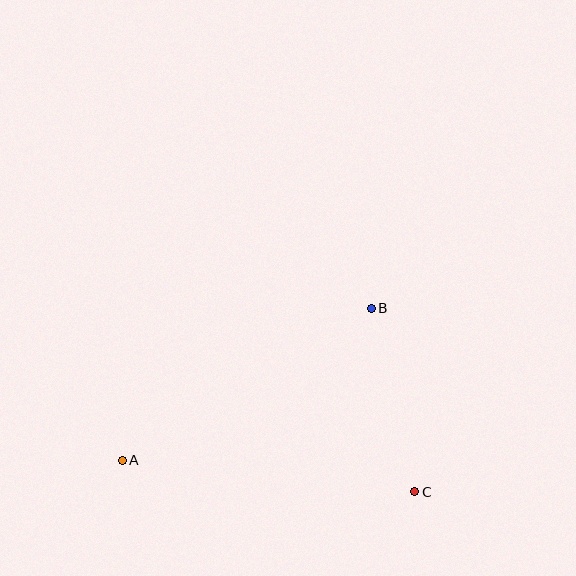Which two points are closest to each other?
Points B and C are closest to each other.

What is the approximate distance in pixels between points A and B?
The distance between A and B is approximately 292 pixels.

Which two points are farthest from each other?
Points A and C are farthest from each other.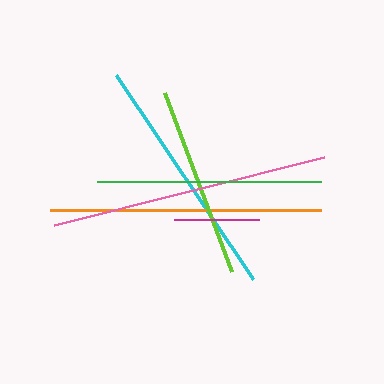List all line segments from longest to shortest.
From longest to shortest: pink, orange, cyan, green, lime, magenta.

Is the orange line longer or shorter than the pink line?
The pink line is longer than the orange line.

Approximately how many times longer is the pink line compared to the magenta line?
The pink line is approximately 3.3 times the length of the magenta line.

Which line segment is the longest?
The pink line is the longest at approximately 278 pixels.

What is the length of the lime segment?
The lime segment is approximately 191 pixels long.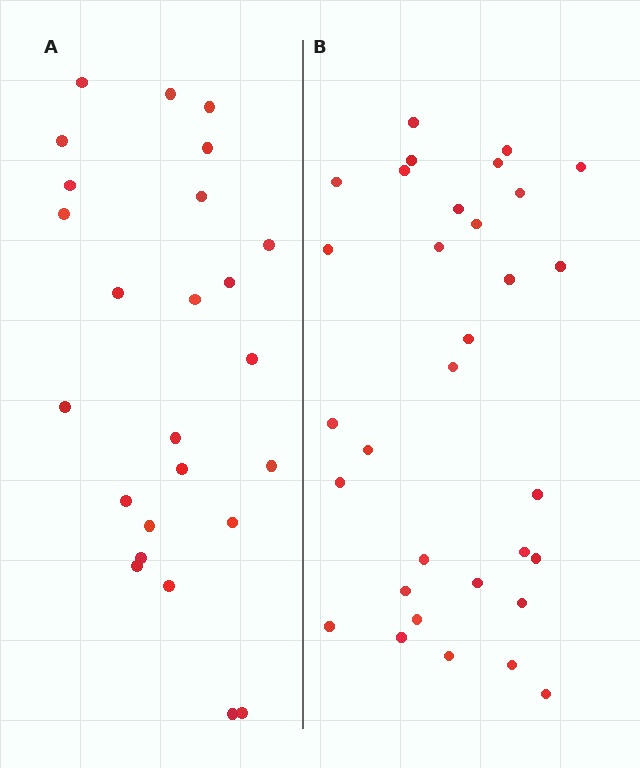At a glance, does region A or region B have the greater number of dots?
Region B (the right region) has more dots.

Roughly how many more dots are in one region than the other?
Region B has roughly 8 or so more dots than region A.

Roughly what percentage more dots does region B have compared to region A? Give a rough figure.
About 30% more.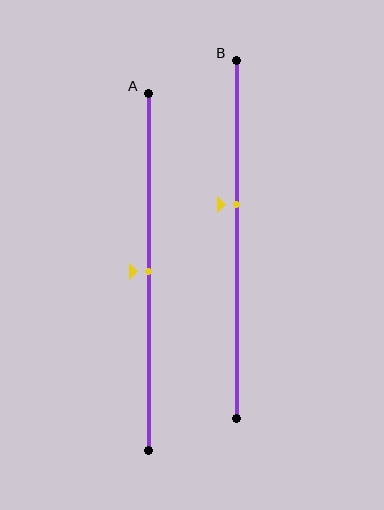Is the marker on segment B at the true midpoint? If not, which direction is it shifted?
No, the marker on segment B is shifted upward by about 10% of the segment length.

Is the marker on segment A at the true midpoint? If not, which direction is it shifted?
Yes, the marker on segment A is at the true midpoint.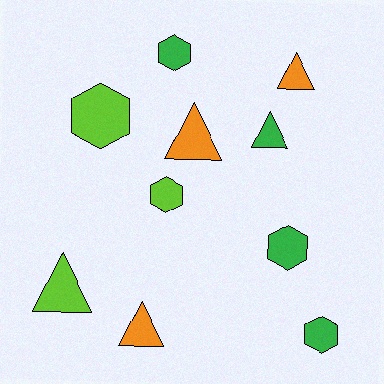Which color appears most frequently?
Green, with 4 objects.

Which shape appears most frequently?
Triangle, with 5 objects.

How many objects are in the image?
There are 10 objects.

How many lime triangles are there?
There is 1 lime triangle.